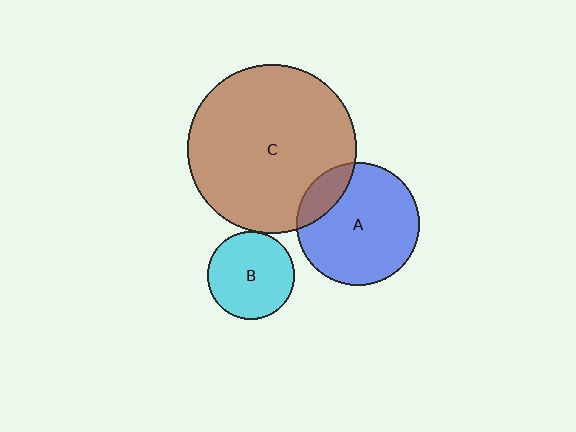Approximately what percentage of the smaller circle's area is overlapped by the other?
Approximately 5%.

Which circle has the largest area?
Circle C (brown).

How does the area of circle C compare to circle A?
Approximately 1.9 times.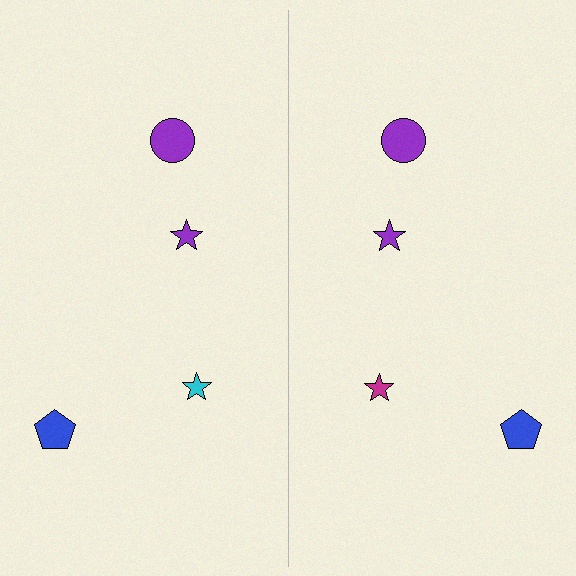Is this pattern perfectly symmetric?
No, the pattern is not perfectly symmetric. The magenta star on the right side breaks the symmetry — its mirror counterpart is cyan.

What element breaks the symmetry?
The magenta star on the right side breaks the symmetry — its mirror counterpart is cyan.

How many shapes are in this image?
There are 8 shapes in this image.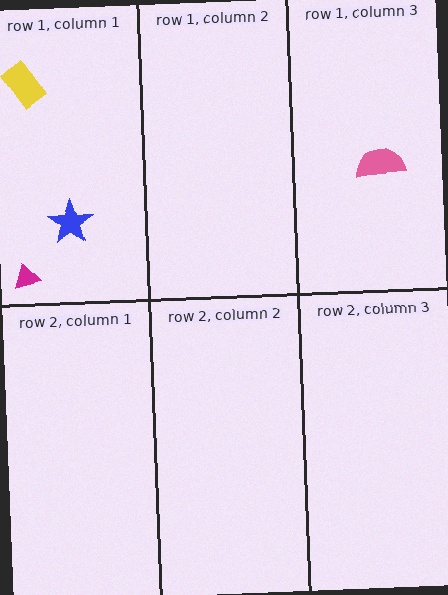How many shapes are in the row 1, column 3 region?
1.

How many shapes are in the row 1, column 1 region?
3.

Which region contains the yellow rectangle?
The row 1, column 1 region.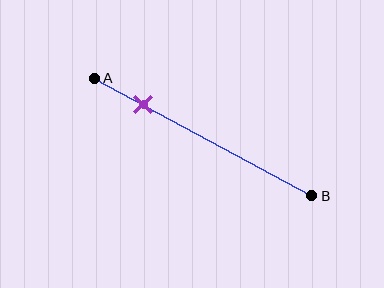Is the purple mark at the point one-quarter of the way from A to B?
Yes, the mark is approximately at the one-quarter point.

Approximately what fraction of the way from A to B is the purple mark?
The purple mark is approximately 20% of the way from A to B.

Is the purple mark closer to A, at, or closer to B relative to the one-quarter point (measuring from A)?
The purple mark is approximately at the one-quarter point of segment AB.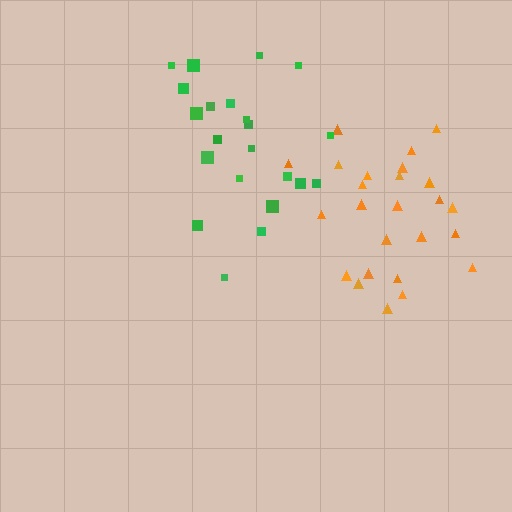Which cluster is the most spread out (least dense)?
Green.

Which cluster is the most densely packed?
Orange.